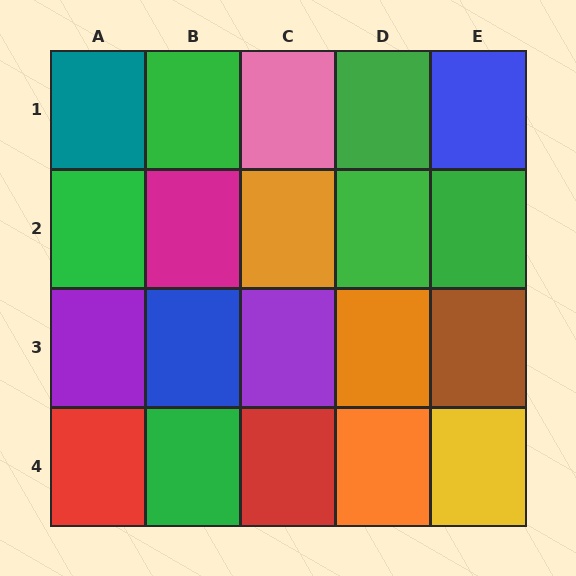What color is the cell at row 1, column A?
Teal.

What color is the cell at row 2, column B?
Magenta.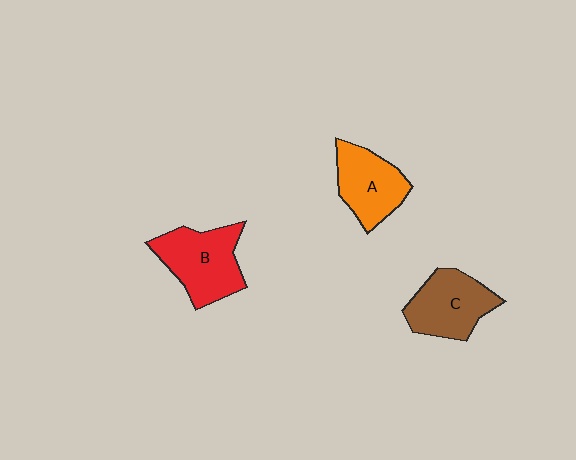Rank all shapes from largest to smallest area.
From largest to smallest: B (red), C (brown), A (orange).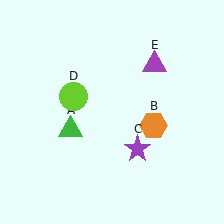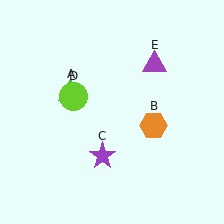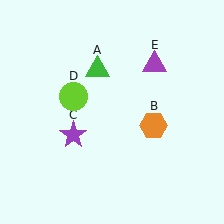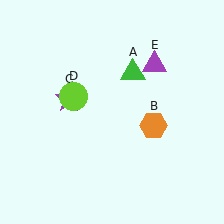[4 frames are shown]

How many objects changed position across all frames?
2 objects changed position: green triangle (object A), purple star (object C).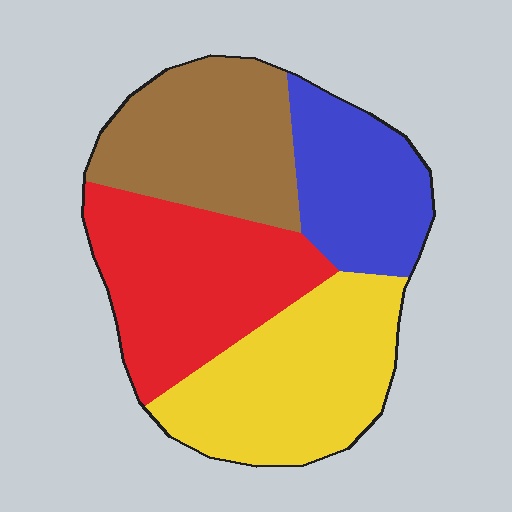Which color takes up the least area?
Blue, at roughly 20%.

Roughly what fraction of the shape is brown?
Brown covers 24% of the shape.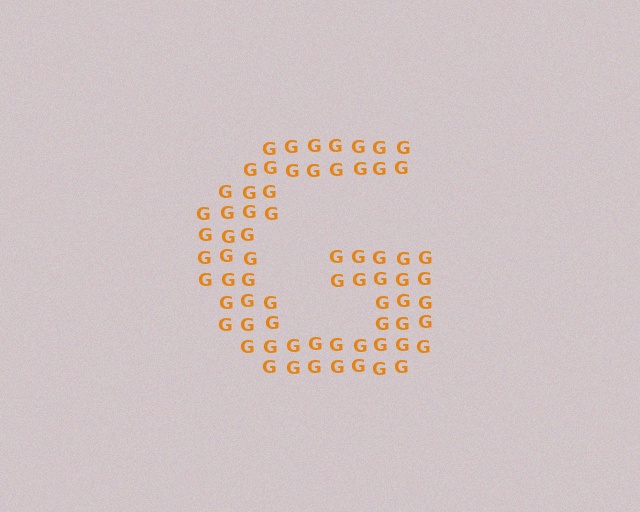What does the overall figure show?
The overall figure shows the letter G.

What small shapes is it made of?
It is made of small letter G's.